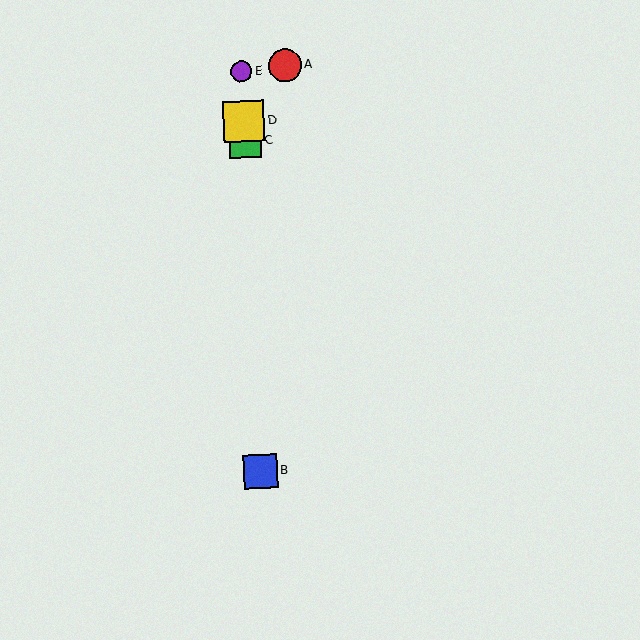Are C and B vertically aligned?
Yes, both are at x≈245.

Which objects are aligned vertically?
Objects B, C, D, E are aligned vertically.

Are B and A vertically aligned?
No, B is at x≈260 and A is at x≈285.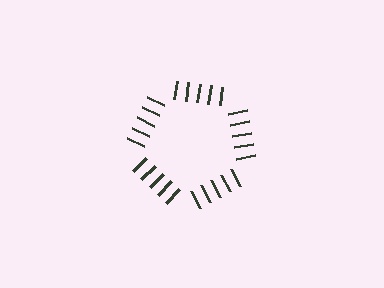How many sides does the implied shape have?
5 sides — the line-ends trace a pentagon.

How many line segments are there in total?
25 — 5 along each of the 5 edges.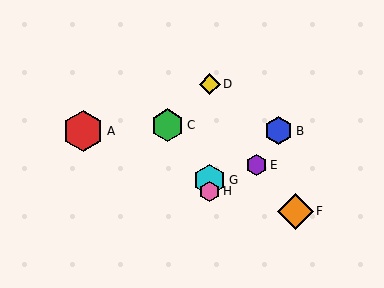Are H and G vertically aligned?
Yes, both are at x≈210.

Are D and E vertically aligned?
No, D is at x≈210 and E is at x≈257.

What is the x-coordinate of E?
Object E is at x≈257.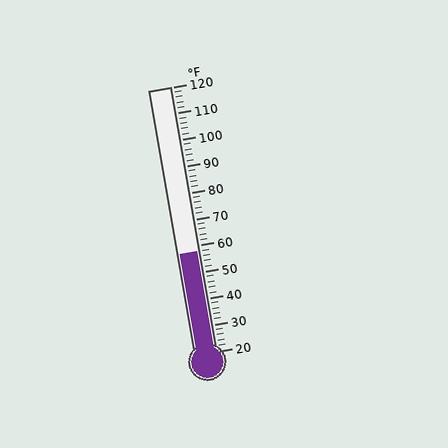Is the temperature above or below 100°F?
The temperature is below 100°F.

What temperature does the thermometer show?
The thermometer shows approximately 58°F.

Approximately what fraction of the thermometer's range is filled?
The thermometer is filled to approximately 40% of its range.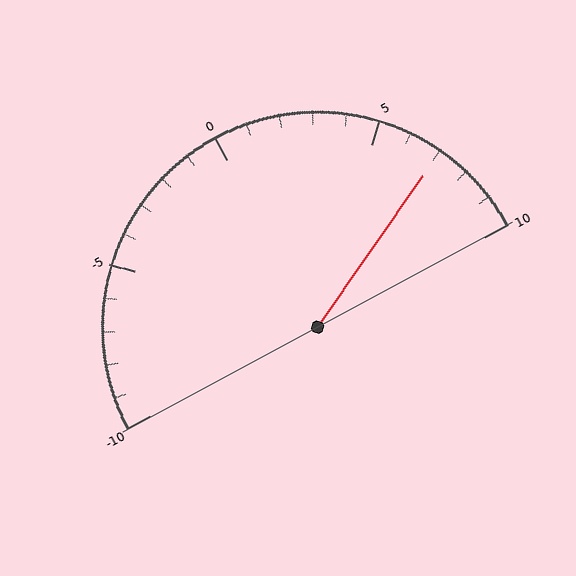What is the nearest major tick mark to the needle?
The nearest major tick mark is 5.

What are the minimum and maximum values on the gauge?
The gauge ranges from -10 to 10.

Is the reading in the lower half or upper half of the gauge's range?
The reading is in the upper half of the range (-10 to 10).